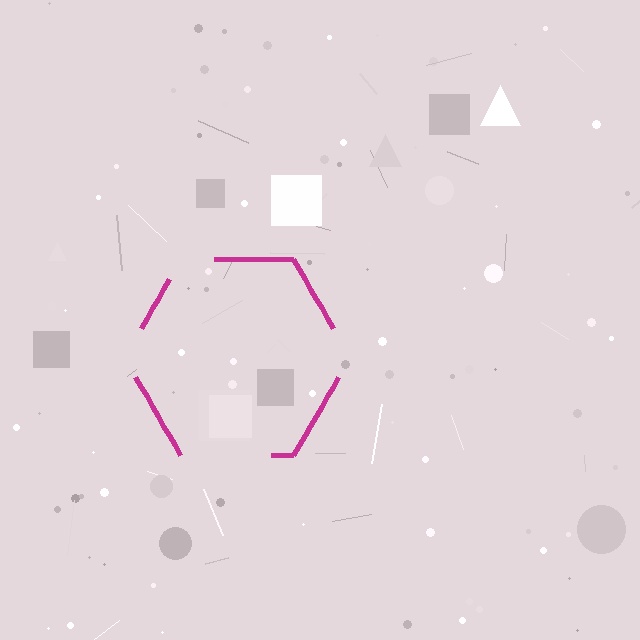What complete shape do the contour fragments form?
The contour fragments form a hexagon.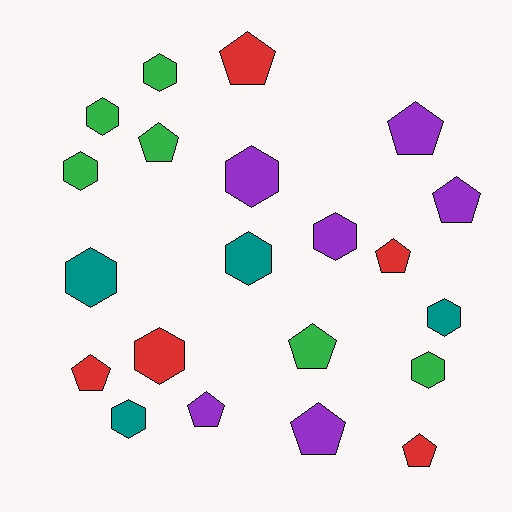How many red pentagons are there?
There are 4 red pentagons.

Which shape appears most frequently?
Hexagon, with 11 objects.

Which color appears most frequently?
Purple, with 6 objects.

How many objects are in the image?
There are 21 objects.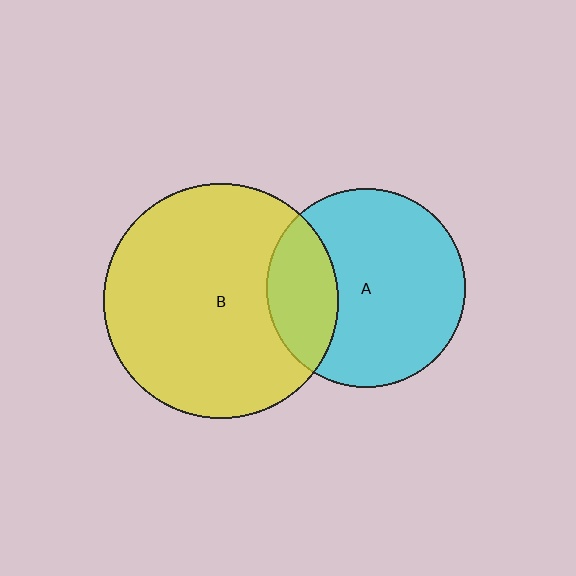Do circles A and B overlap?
Yes.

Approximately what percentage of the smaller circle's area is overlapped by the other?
Approximately 25%.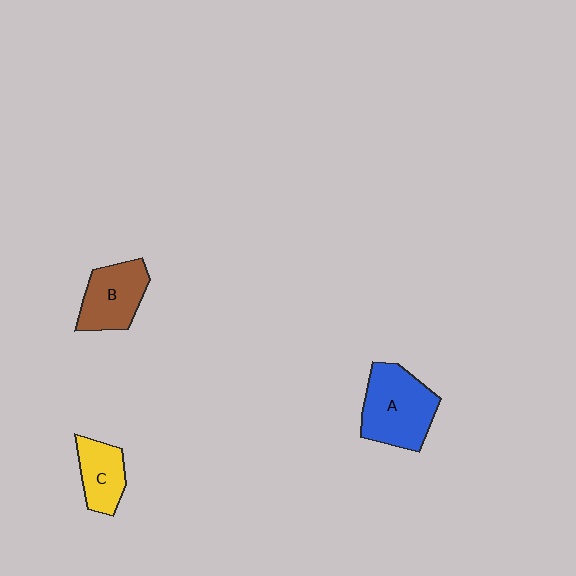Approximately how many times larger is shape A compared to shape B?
Approximately 1.3 times.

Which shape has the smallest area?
Shape C (yellow).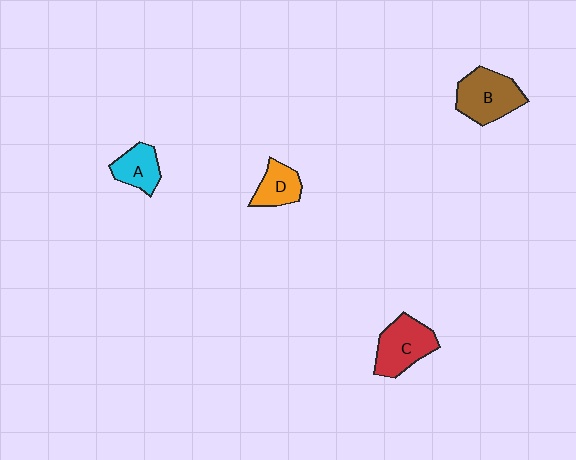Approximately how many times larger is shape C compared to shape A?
Approximately 1.5 times.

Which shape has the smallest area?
Shape D (orange).